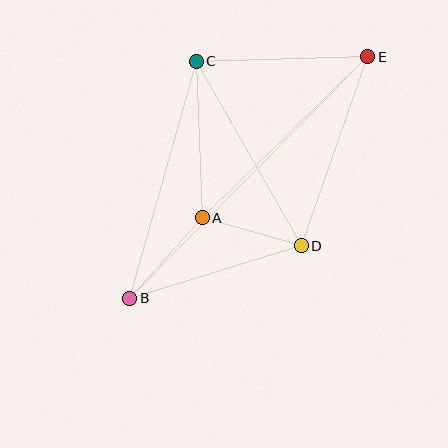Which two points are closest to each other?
Points A and D are closest to each other.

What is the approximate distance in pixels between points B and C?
The distance between B and C is approximately 246 pixels.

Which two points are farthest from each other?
Points B and E are farthest from each other.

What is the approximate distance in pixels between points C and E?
The distance between C and E is approximately 172 pixels.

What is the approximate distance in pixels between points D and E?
The distance between D and E is approximately 200 pixels.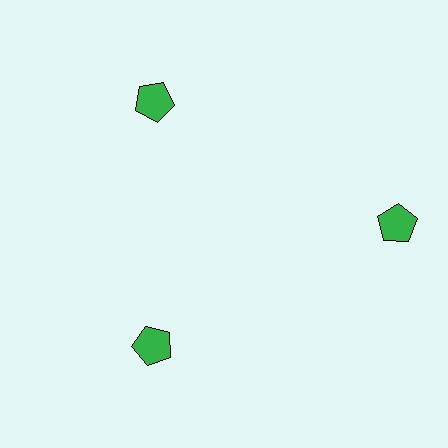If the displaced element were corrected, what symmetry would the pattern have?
It would have 3-fold rotational symmetry — the pattern would map onto itself every 120 degrees.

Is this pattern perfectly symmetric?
No. The 3 green pentagons are arranged in a ring, but one element near the 3 o'clock position is pushed outward from the center, breaking the 3-fold rotational symmetry.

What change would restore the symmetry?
The symmetry would be restored by moving it inward, back onto the ring so that all 3 pentagons sit at equal angles and equal distance from the center.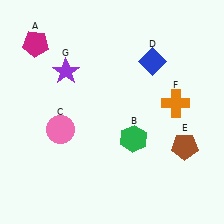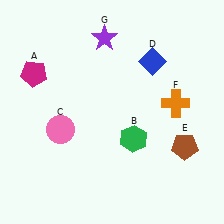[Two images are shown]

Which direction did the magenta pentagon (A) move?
The magenta pentagon (A) moved down.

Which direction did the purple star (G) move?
The purple star (G) moved right.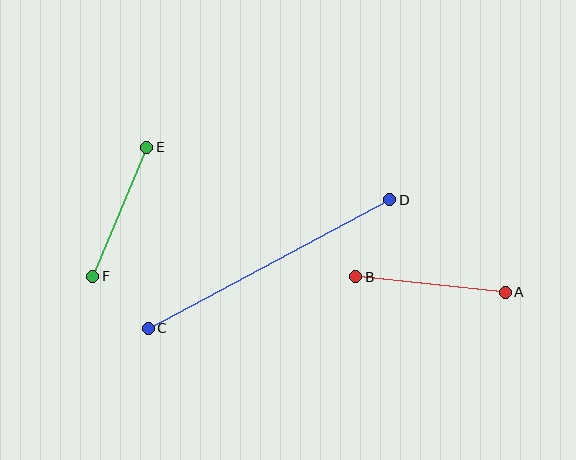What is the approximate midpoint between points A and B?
The midpoint is at approximately (431, 284) pixels.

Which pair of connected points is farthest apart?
Points C and D are farthest apart.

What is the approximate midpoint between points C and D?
The midpoint is at approximately (269, 264) pixels.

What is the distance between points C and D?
The distance is approximately 274 pixels.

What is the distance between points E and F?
The distance is approximately 140 pixels.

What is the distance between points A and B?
The distance is approximately 150 pixels.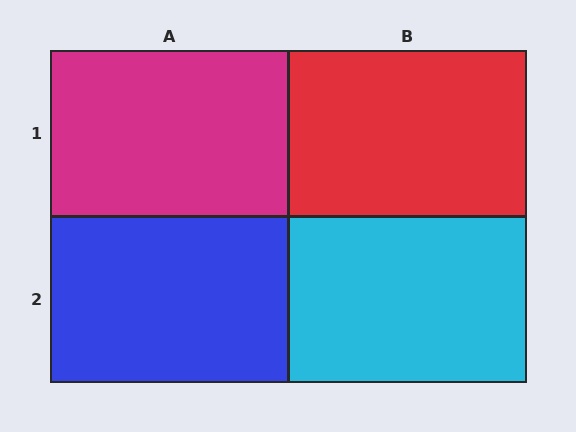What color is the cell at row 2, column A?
Blue.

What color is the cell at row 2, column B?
Cyan.